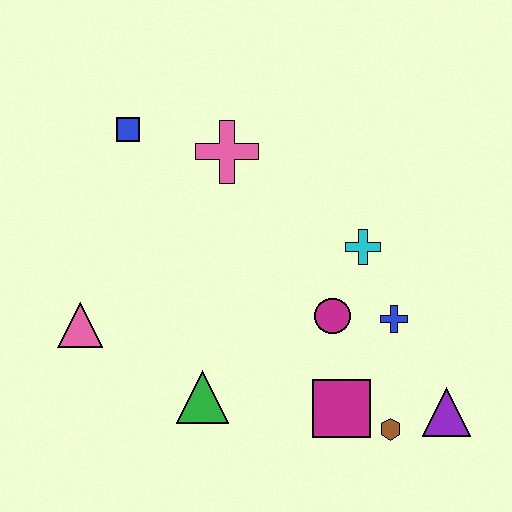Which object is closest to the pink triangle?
The green triangle is closest to the pink triangle.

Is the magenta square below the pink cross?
Yes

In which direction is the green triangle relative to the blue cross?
The green triangle is to the left of the blue cross.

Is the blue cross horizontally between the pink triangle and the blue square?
No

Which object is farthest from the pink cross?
The purple triangle is farthest from the pink cross.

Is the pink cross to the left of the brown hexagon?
Yes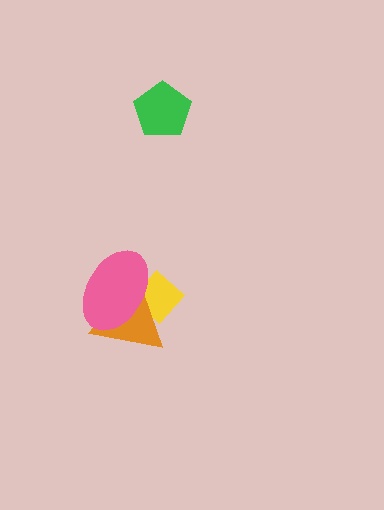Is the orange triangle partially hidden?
Yes, it is partially covered by another shape.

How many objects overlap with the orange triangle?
2 objects overlap with the orange triangle.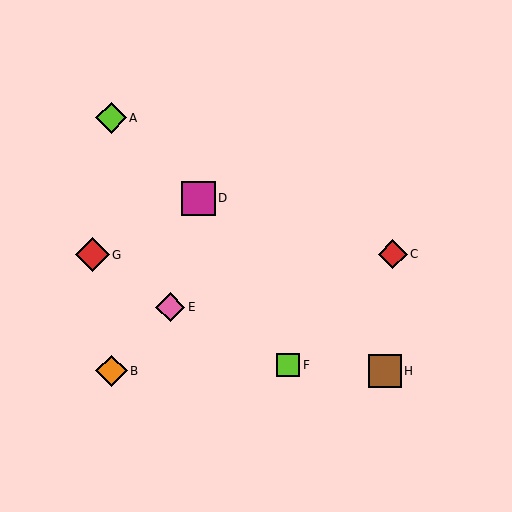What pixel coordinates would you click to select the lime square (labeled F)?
Click at (288, 365) to select the lime square F.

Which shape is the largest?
The magenta square (labeled D) is the largest.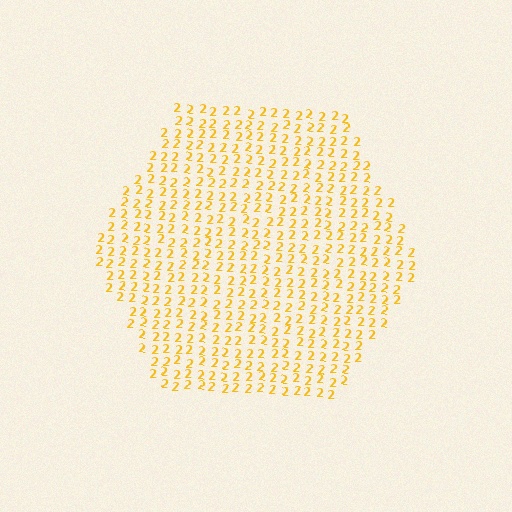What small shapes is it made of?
It is made of small digit 2's.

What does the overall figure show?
The overall figure shows a hexagon.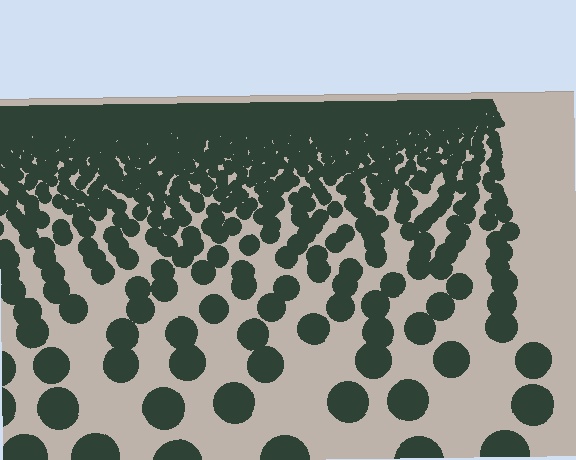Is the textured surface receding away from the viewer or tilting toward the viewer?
The surface is receding away from the viewer. Texture elements get smaller and denser toward the top.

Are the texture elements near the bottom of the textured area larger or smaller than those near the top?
Larger. Near the bottom, elements are closer to the viewer and appear at a bigger on-screen size.